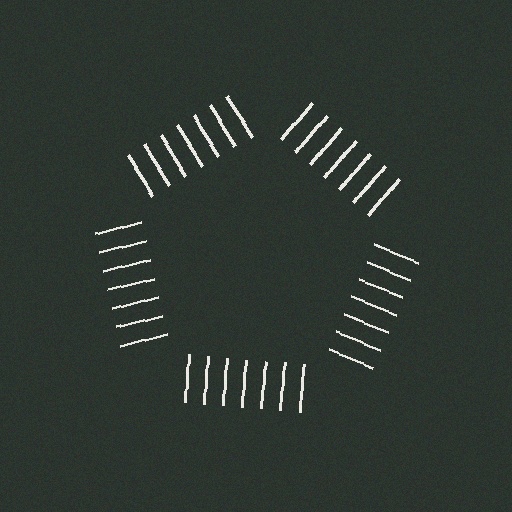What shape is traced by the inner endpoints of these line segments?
An illusory pentagon — the line segments terminate on its edges but no continuous stroke is drawn.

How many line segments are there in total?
35 — 7 along each of the 5 edges.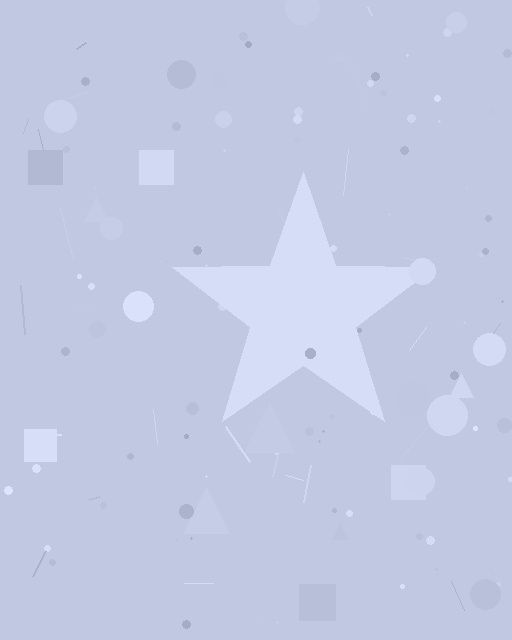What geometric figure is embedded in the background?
A star is embedded in the background.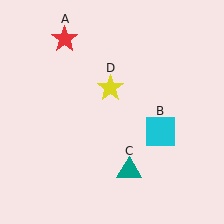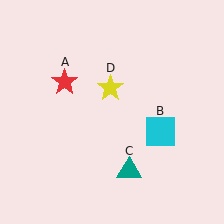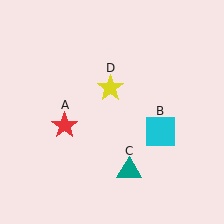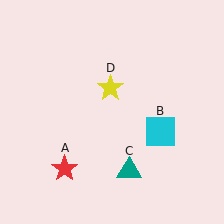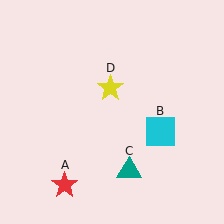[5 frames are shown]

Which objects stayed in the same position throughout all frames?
Cyan square (object B) and teal triangle (object C) and yellow star (object D) remained stationary.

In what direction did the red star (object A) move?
The red star (object A) moved down.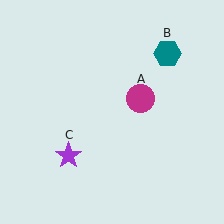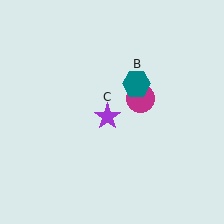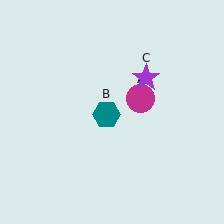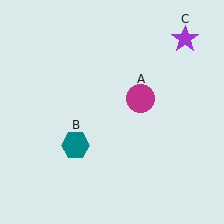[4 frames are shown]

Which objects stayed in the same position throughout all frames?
Magenta circle (object A) remained stationary.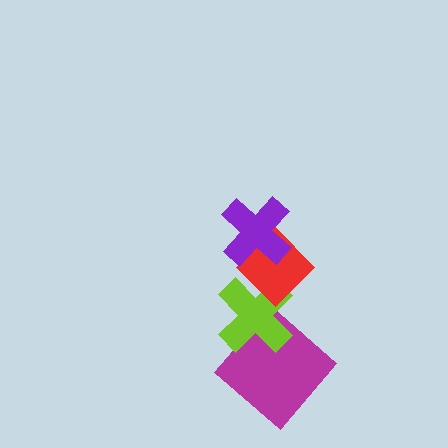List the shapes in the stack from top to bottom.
From top to bottom: the purple cross, the red diamond, the lime cross, the magenta diamond.